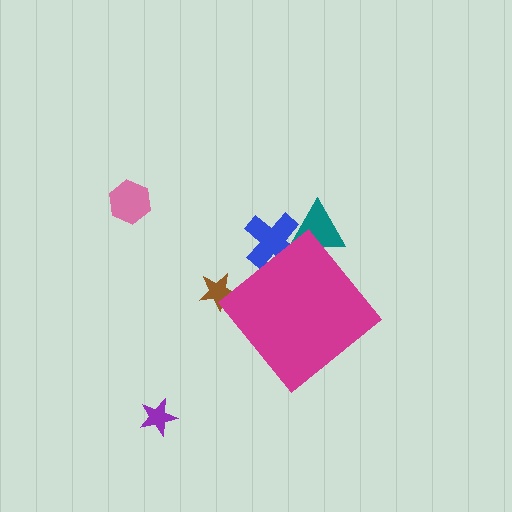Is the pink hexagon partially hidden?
No, the pink hexagon is fully visible.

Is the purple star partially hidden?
No, the purple star is fully visible.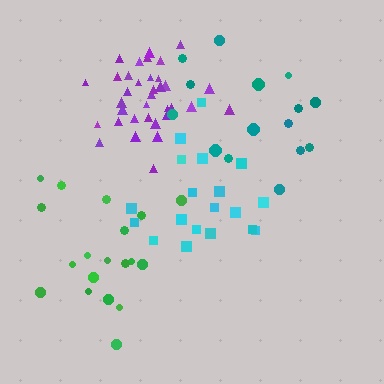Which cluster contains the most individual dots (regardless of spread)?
Purple (35).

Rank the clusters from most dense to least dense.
purple, cyan, green, teal.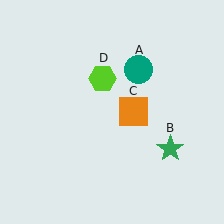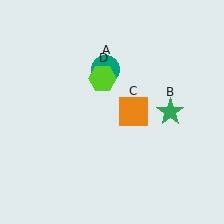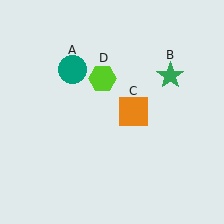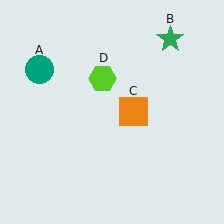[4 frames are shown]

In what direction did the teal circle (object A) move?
The teal circle (object A) moved left.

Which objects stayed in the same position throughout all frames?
Orange square (object C) and lime hexagon (object D) remained stationary.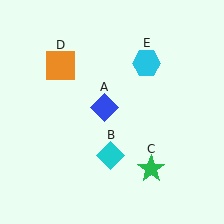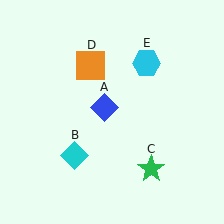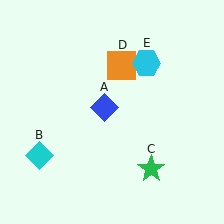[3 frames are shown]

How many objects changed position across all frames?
2 objects changed position: cyan diamond (object B), orange square (object D).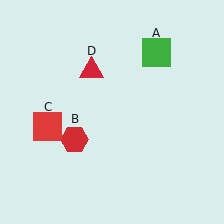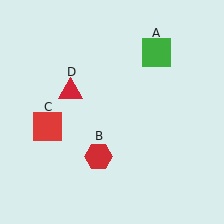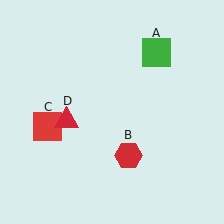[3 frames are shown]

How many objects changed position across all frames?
2 objects changed position: red hexagon (object B), red triangle (object D).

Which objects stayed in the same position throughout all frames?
Green square (object A) and red square (object C) remained stationary.